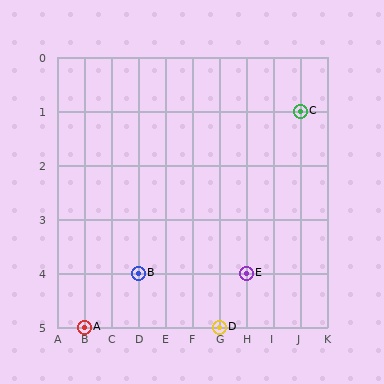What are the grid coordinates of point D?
Point D is at grid coordinates (G, 5).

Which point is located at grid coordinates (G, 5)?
Point D is at (G, 5).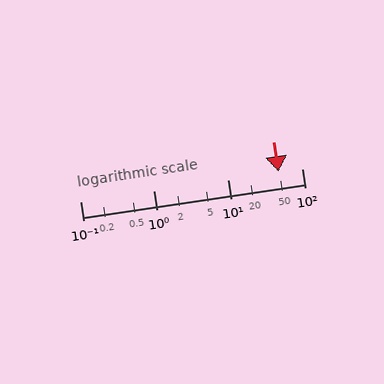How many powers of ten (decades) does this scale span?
The scale spans 3 decades, from 0.1 to 100.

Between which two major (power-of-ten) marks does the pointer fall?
The pointer is between 10 and 100.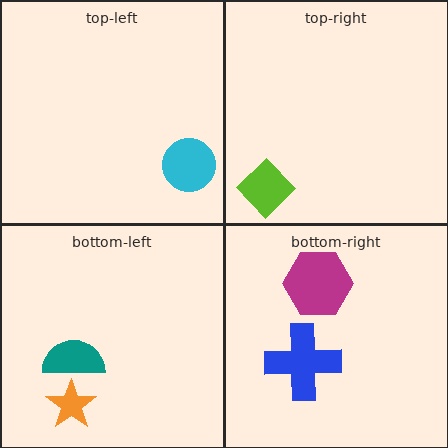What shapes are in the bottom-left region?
The teal semicircle, the orange star.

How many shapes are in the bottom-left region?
2.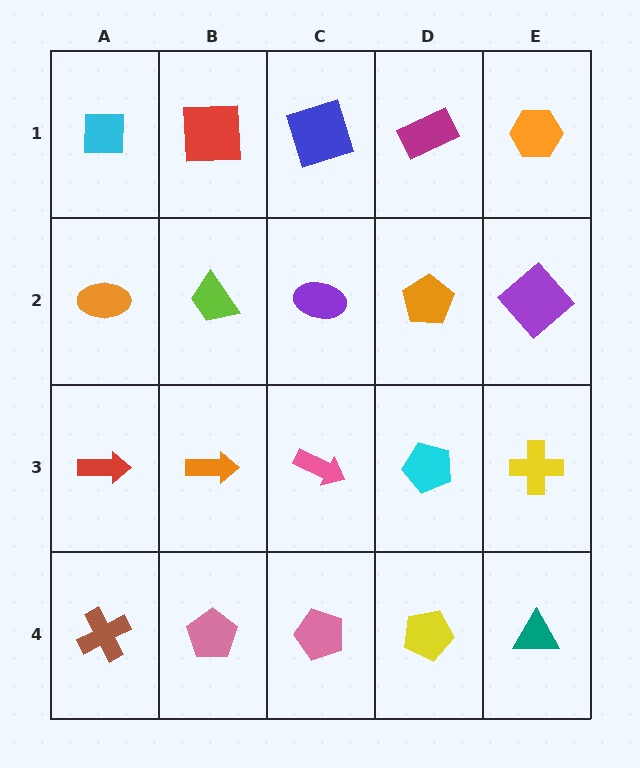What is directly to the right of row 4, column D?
A teal triangle.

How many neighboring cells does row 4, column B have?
3.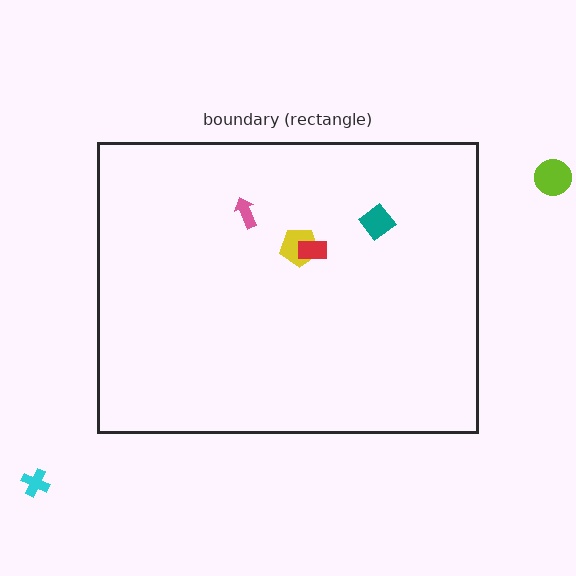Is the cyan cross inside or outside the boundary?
Outside.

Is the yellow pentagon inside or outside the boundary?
Inside.